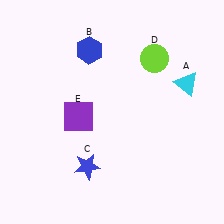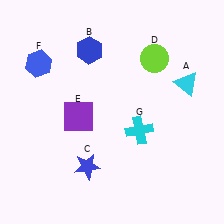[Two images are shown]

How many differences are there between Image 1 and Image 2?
There are 2 differences between the two images.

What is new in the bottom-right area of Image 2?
A cyan cross (G) was added in the bottom-right area of Image 2.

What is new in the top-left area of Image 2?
A blue hexagon (F) was added in the top-left area of Image 2.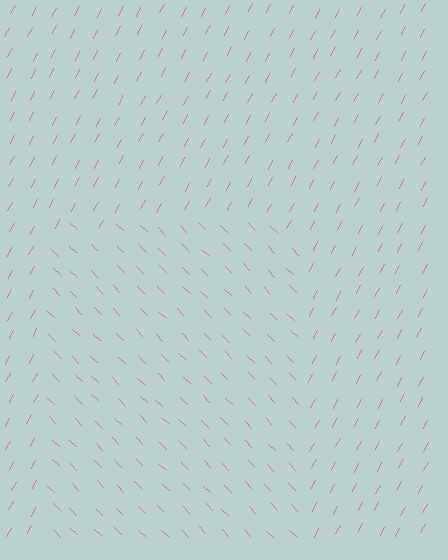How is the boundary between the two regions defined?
The boundary is defined purely by a change in line orientation (approximately 72 degrees difference). All lines are the same color and thickness.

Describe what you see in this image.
The image is filled with small pink line segments. A rectangle region in the image has lines oriented differently from the surrounding lines, creating a visible texture boundary.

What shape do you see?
I see a rectangle.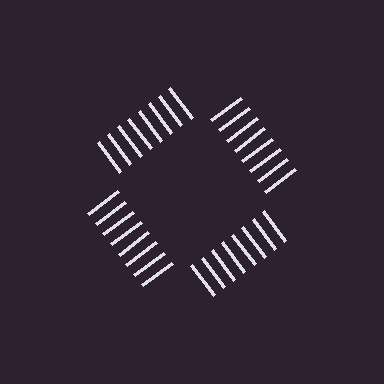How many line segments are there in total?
32 — 8 along each of the 4 edges.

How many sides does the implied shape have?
4 sides — the line-ends trace a square.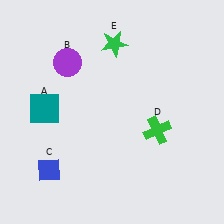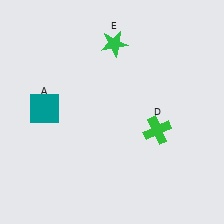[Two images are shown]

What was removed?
The purple circle (B), the blue diamond (C) were removed in Image 2.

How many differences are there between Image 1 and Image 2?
There are 2 differences between the two images.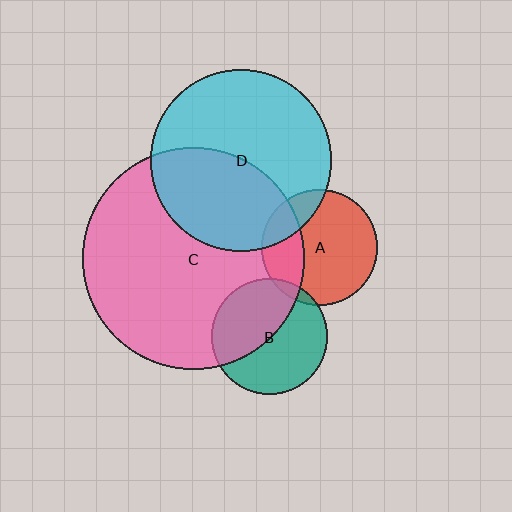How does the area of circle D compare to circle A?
Approximately 2.4 times.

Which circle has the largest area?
Circle C (pink).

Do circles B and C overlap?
Yes.